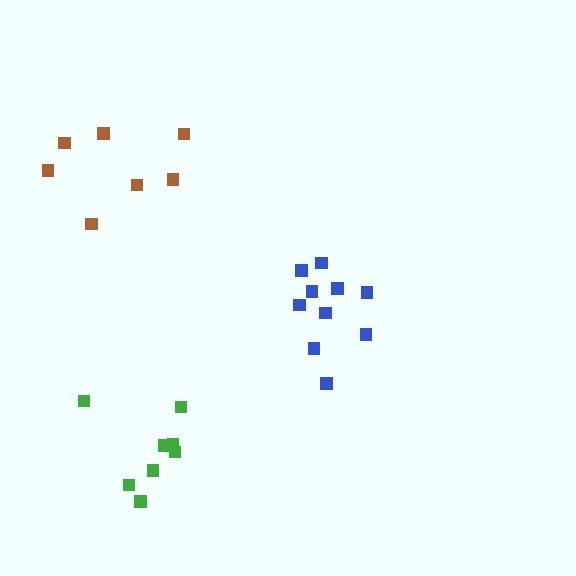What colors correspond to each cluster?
The clusters are colored: blue, green, brown.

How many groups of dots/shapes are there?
There are 3 groups.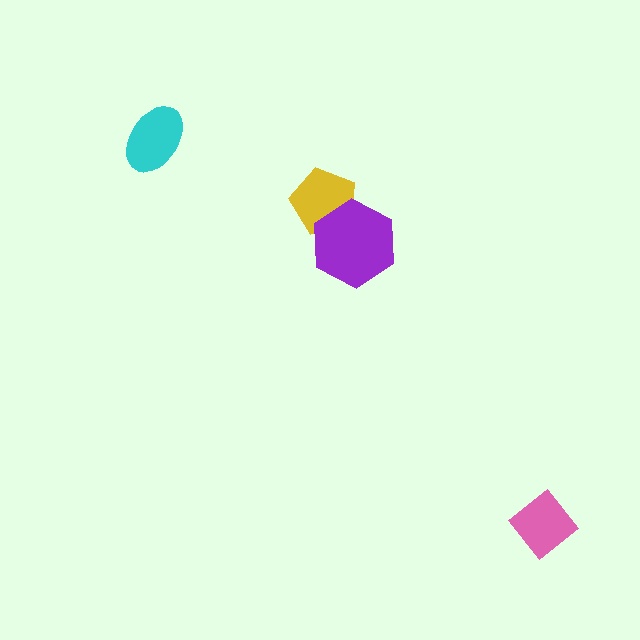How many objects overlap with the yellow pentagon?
1 object overlaps with the yellow pentagon.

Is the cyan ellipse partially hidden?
No, no other shape covers it.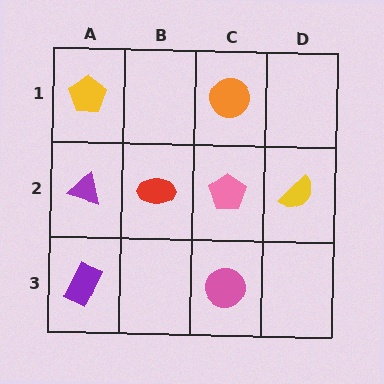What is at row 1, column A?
A yellow pentagon.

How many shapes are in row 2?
4 shapes.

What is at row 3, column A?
A purple rectangle.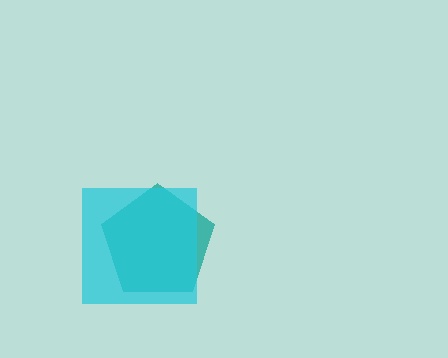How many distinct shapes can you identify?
There are 2 distinct shapes: a teal pentagon, a cyan square.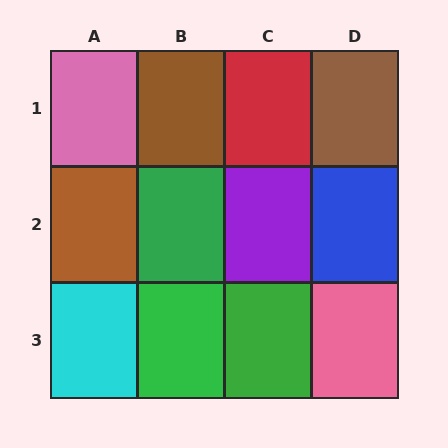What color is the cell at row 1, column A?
Pink.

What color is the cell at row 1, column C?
Red.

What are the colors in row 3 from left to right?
Cyan, green, green, pink.